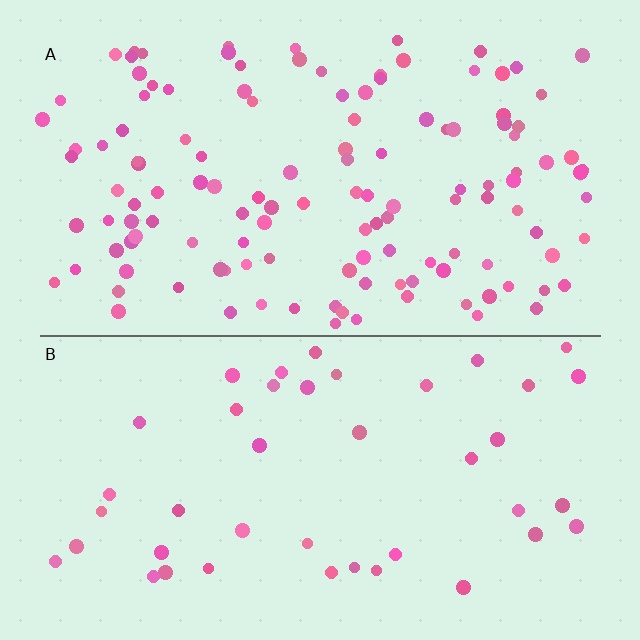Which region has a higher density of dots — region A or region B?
A (the top).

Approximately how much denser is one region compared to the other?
Approximately 3.0× — region A over region B.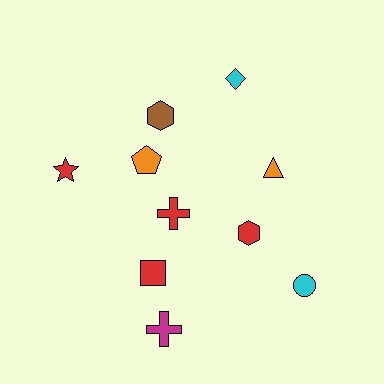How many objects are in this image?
There are 10 objects.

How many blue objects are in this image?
There are no blue objects.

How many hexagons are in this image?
There are 2 hexagons.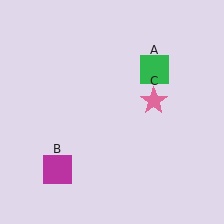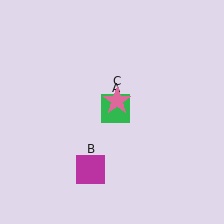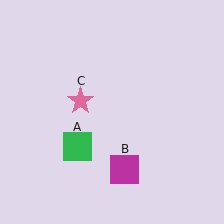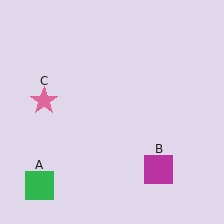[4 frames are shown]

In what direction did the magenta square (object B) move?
The magenta square (object B) moved right.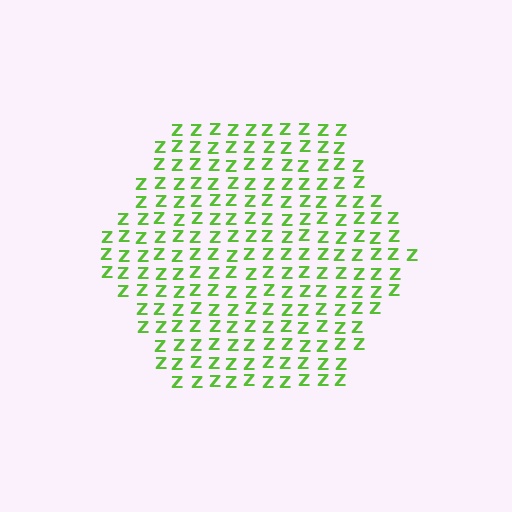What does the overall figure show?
The overall figure shows a hexagon.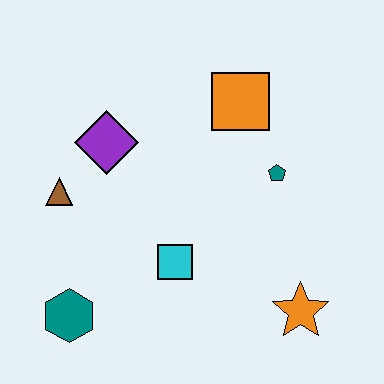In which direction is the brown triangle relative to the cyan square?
The brown triangle is to the left of the cyan square.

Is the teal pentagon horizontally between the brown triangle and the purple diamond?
No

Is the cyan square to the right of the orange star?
No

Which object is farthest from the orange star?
The brown triangle is farthest from the orange star.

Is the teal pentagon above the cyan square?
Yes